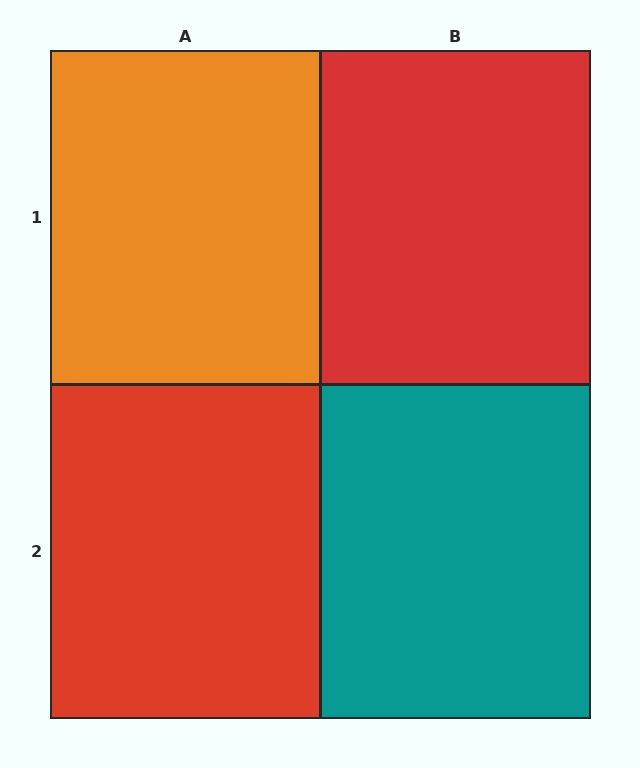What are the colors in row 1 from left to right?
Orange, red.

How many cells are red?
2 cells are red.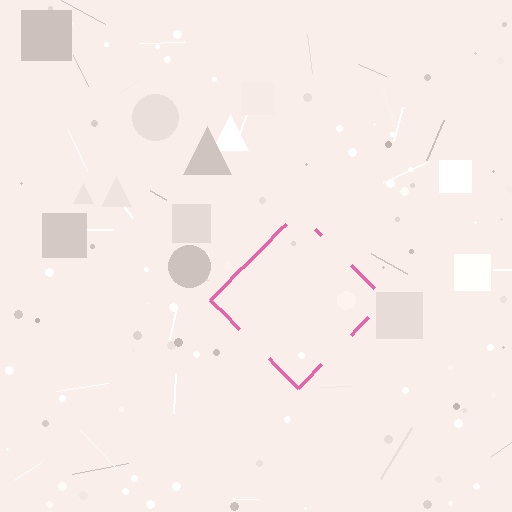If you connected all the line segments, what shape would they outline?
They would outline a diamond.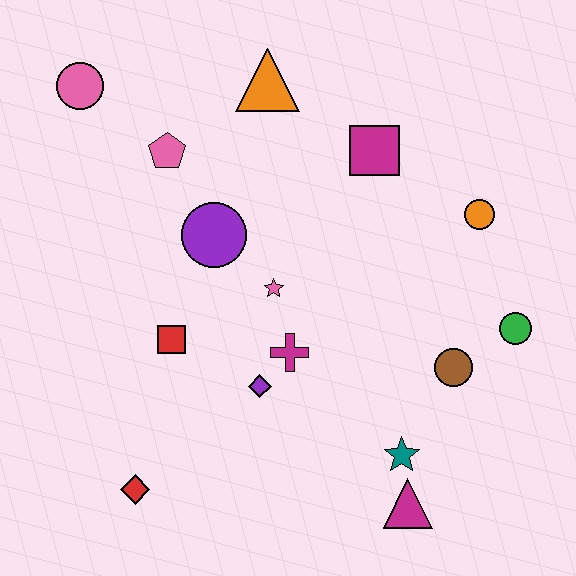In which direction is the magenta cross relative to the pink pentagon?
The magenta cross is below the pink pentagon.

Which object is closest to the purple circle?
The pink star is closest to the purple circle.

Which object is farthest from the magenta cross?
The pink circle is farthest from the magenta cross.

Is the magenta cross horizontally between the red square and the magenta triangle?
Yes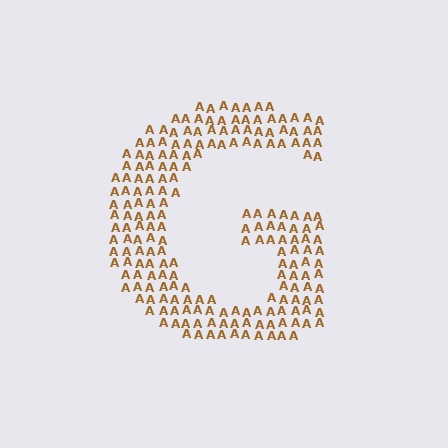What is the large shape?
The large shape is the letter G.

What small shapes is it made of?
It is made of small letter A's.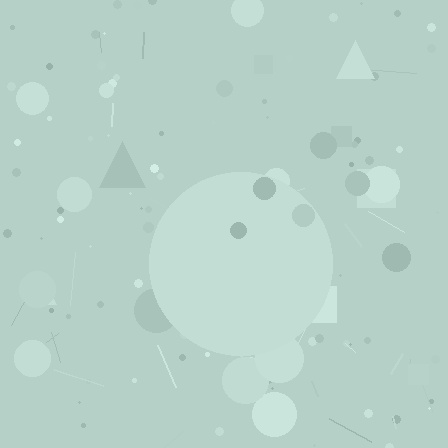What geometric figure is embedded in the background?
A circle is embedded in the background.